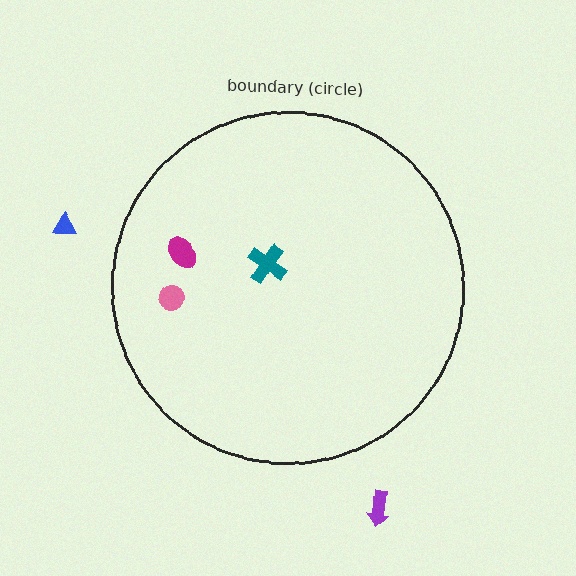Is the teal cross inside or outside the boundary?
Inside.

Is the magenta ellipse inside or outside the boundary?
Inside.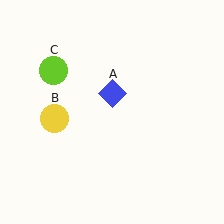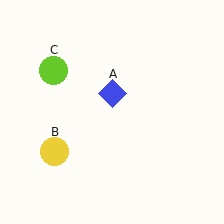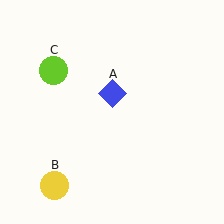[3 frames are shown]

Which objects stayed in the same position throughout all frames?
Blue diamond (object A) and lime circle (object C) remained stationary.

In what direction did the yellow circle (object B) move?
The yellow circle (object B) moved down.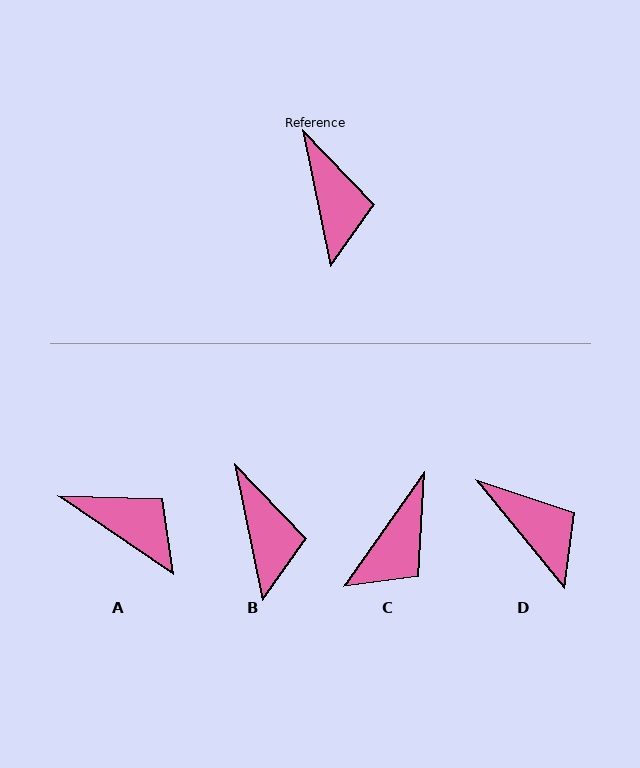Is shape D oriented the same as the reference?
No, it is off by about 28 degrees.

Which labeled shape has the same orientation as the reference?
B.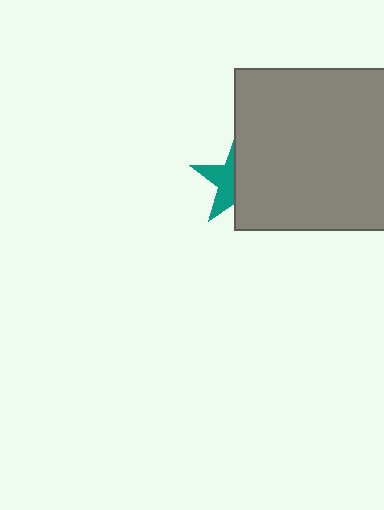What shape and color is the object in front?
The object in front is a gray square.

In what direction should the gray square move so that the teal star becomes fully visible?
The gray square should move right. That is the shortest direction to clear the overlap and leave the teal star fully visible.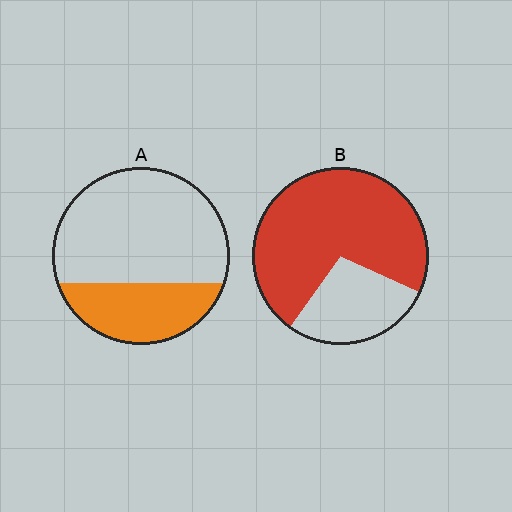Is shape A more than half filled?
No.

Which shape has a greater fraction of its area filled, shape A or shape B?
Shape B.